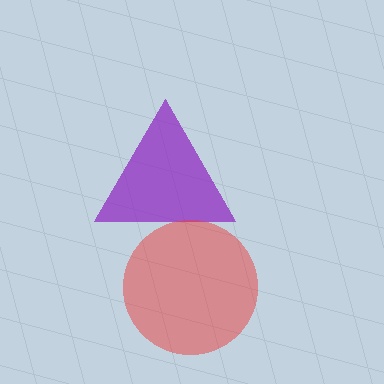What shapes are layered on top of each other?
The layered shapes are: a purple triangle, a red circle.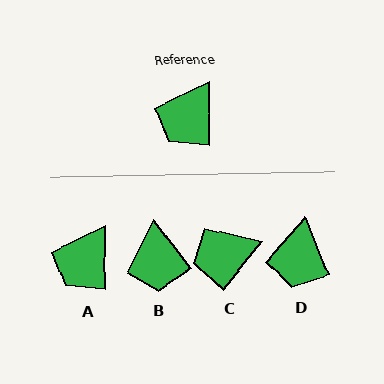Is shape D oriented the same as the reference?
No, it is off by about 23 degrees.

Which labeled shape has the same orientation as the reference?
A.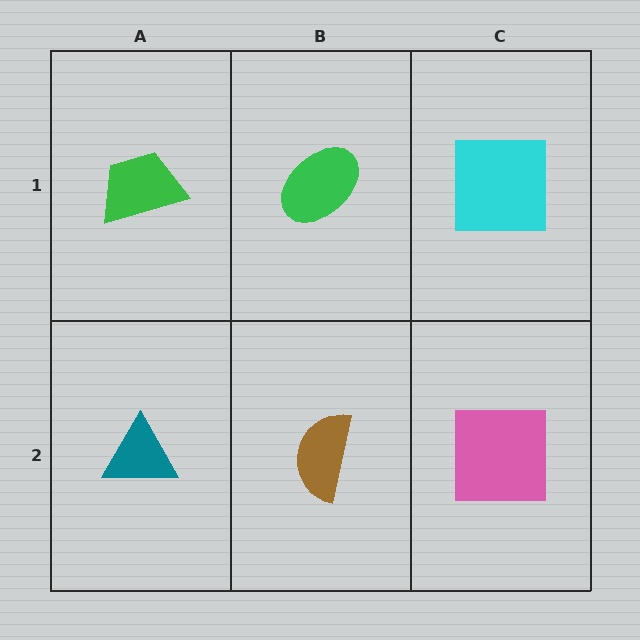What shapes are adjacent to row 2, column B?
A green ellipse (row 1, column B), a teal triangle (row 2, column A), a pink square (row 2, column C).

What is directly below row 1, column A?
A teal triangle.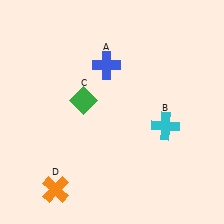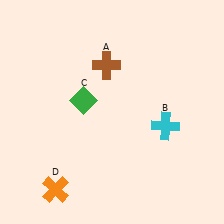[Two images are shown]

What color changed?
The cross (A) changed from blue in Image 1 to brown in Image 2.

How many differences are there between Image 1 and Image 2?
There is 1 difference between the two images.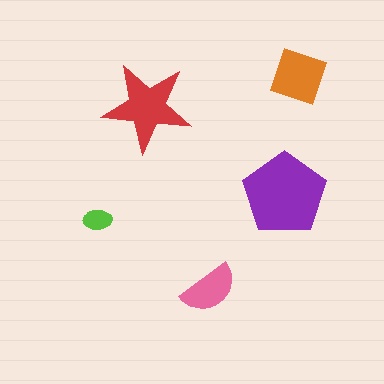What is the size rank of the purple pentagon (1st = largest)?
1st.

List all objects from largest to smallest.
The purple pentagon, the red star, the orange square, the pink semicircle, the lime ellipse.